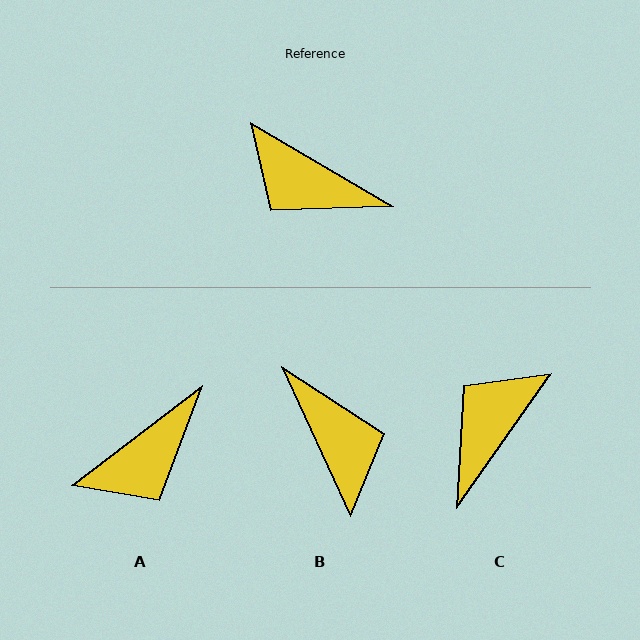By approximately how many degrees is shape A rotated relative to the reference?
Approximately 68 degrees counter-clockwise.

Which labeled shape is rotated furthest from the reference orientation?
B, about 145 degrees away.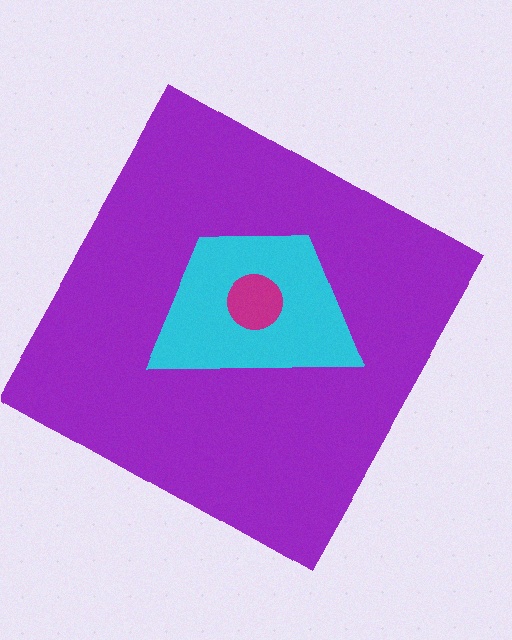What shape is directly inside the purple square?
The cyan trapezoid.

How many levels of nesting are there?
3.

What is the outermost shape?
The purple square.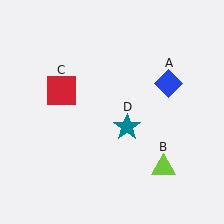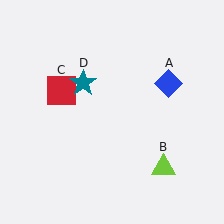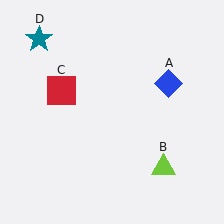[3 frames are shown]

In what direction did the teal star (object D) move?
The teal star (object D) moved up and to the left.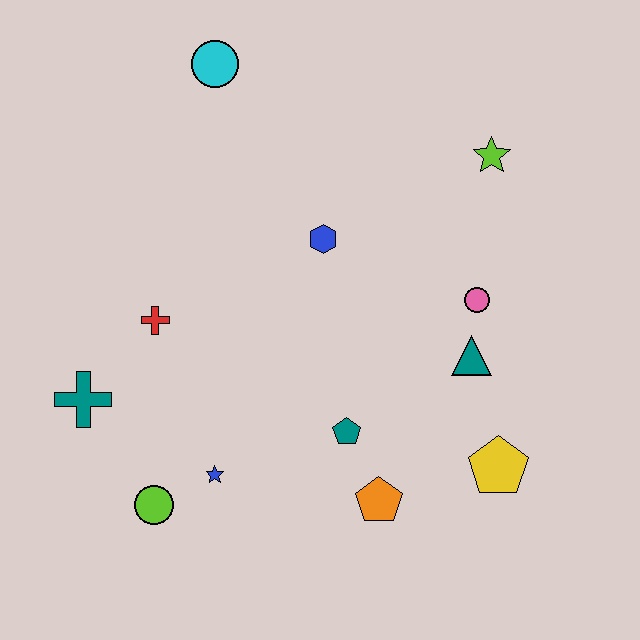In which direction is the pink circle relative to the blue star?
The pink circle is to the right of the blue star.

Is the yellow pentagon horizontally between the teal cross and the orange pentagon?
No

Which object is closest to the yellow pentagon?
The teal triangle is closest to the yellow pentagon.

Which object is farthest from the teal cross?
The lime star is farthest from the teal cross.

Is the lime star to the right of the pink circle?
Yes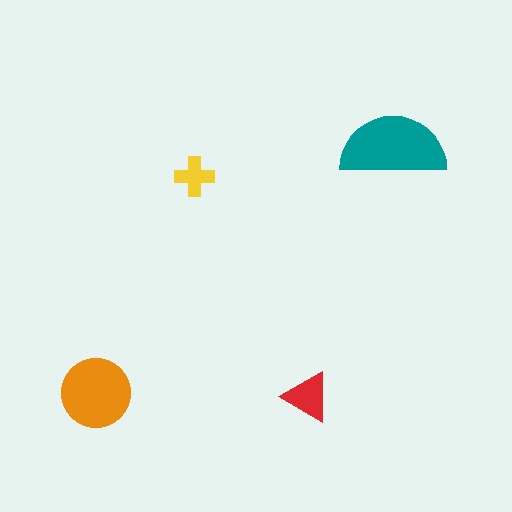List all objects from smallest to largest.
The yellow cross, the red triangle, the orange circle, the teal semicircle.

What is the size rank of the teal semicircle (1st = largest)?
1st.